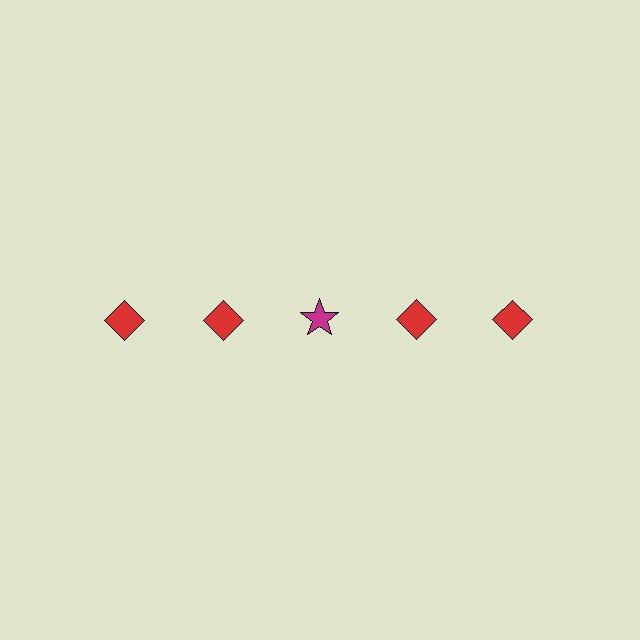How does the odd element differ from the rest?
It differs in both color (magenta instead of red) and shape (star instead of diamond).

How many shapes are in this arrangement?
There are 5 shapes arranged in a grid pattern.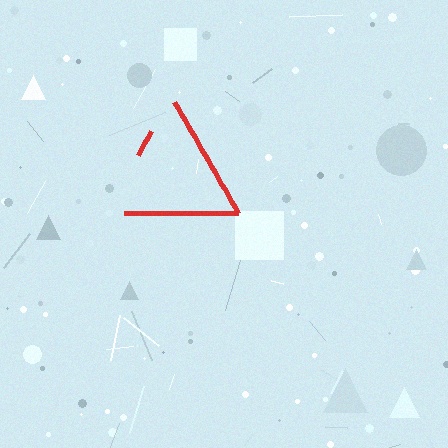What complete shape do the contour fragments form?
The contour fragments form a triangle.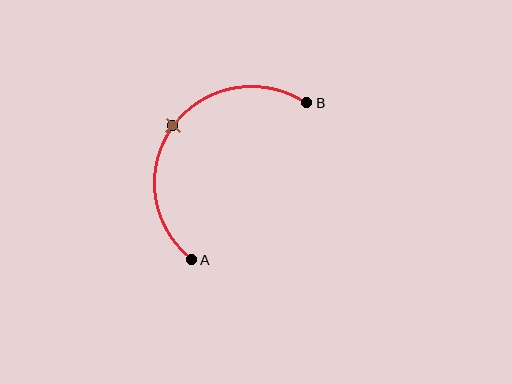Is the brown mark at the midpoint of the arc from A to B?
Yes. The brown mark lies on the arc at equal arc-length from both A and B — it is the arc midpoint.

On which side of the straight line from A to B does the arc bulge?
The arc bulges above and to the left of the straight line connecting A and B.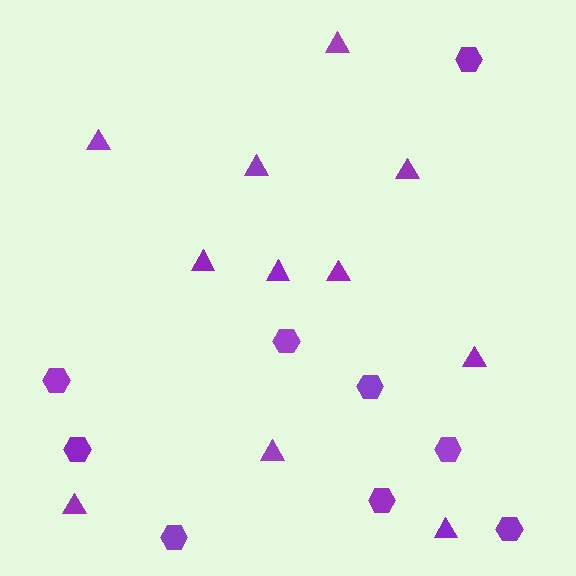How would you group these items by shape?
There are 2 groups: one group of hexagons (9) and one group of triangles (11).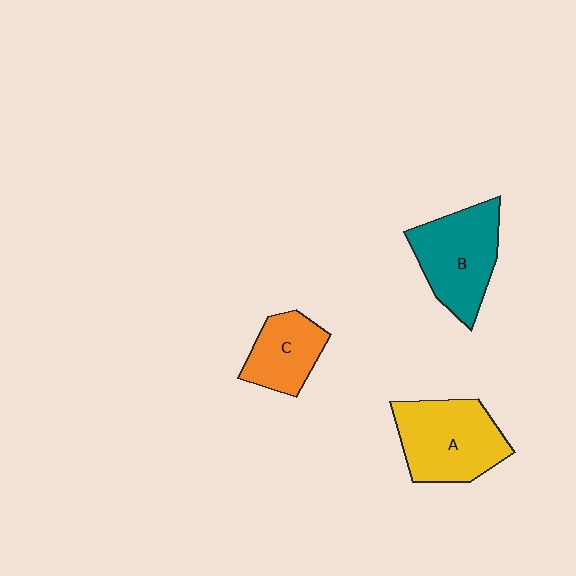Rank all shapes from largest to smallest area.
From largest to smallest: A (yellow), B (teal), C (orange).